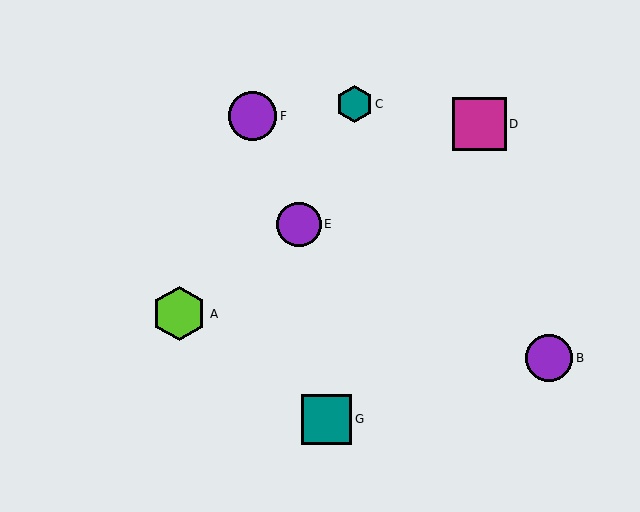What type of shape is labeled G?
Shape G is a teal square.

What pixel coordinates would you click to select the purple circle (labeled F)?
Click at (253, 116) to select the purple circle F.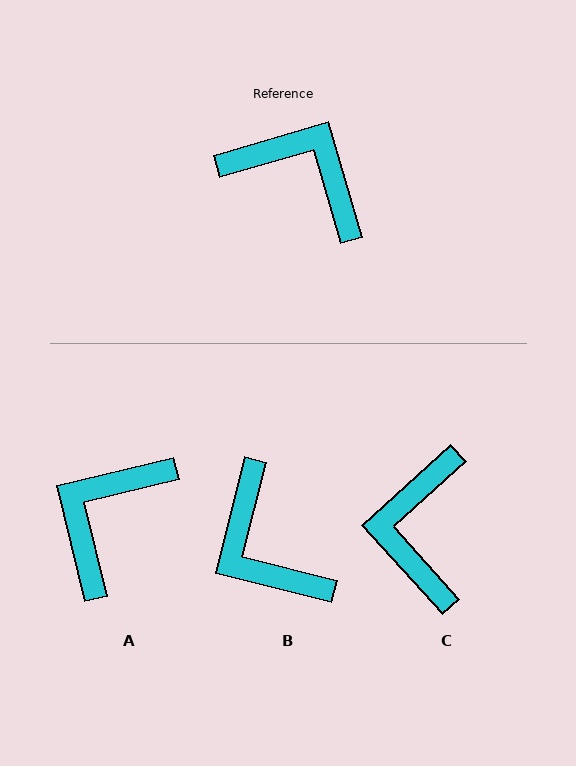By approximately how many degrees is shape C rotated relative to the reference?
Approximately 116 degrees counter-clockwise.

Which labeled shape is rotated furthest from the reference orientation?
B, about 149 degrees away.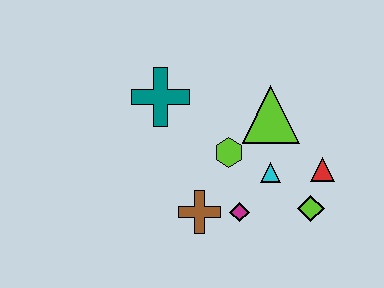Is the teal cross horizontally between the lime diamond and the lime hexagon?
No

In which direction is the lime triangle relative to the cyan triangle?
The lime triangle is above the cyan triangle.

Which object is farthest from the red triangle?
The teal cross is farthest from the red triangle.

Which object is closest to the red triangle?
The lime diamond is closest to the red triangle.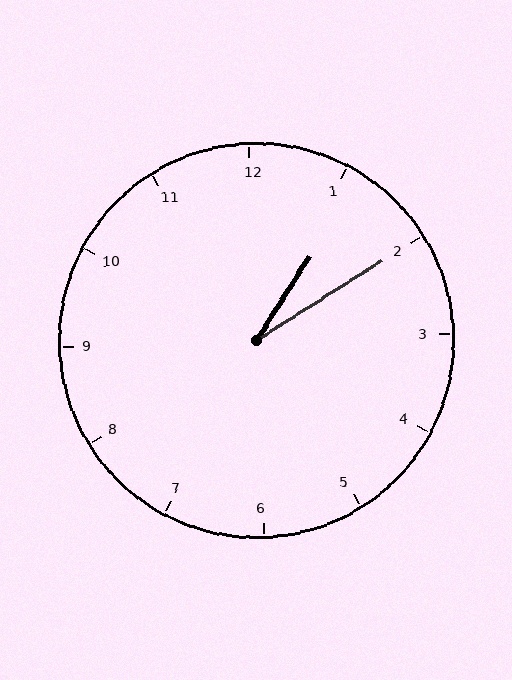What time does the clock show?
1:10.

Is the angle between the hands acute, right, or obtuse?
It is acute.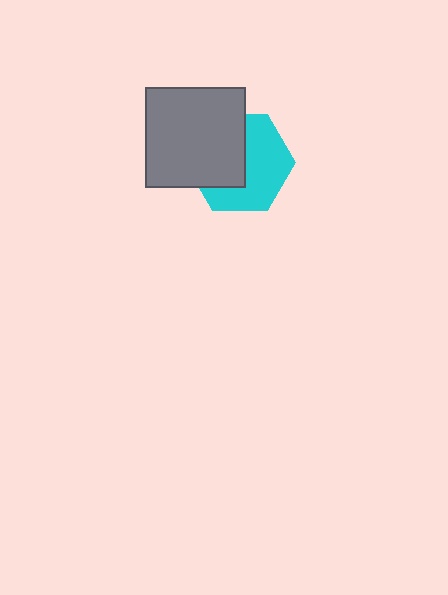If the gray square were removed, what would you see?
You would see the complete cyan hexagon.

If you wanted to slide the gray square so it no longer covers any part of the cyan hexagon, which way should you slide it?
Slide it toward the upper-left — that is the most direct way to separate the two shapes.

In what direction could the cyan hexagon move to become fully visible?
The cyan hexagon could move toward the lower-right. That would shift it out from behind the gray square entirely.